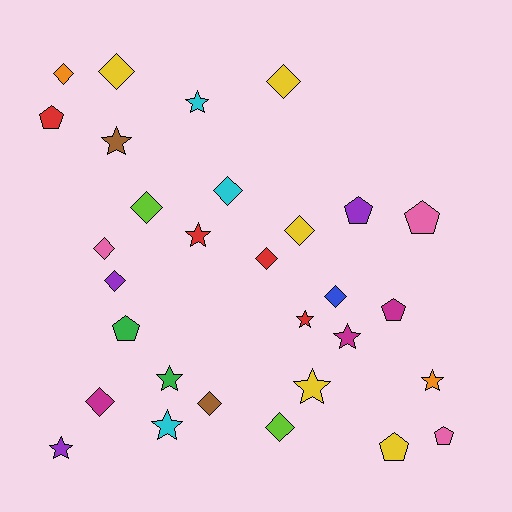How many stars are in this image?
There are 10 stars.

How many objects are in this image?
There are 30 objects.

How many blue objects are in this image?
There is 1 blue object.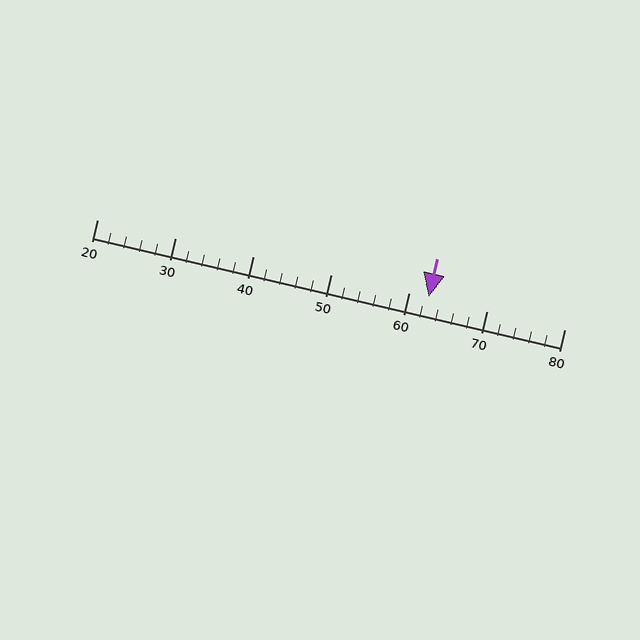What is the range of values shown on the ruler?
The ruler shows values from 20 to 80.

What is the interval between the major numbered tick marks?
The major tick marks are spaced 10 units apart.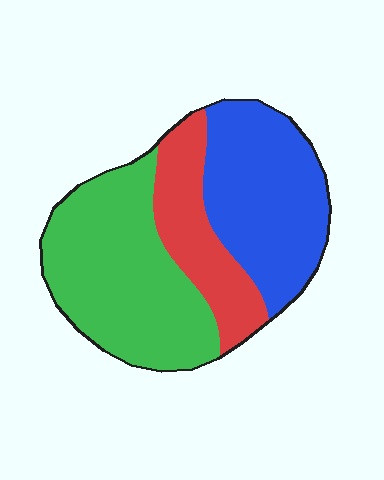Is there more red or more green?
Green.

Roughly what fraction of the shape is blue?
Blue takes up about one third (1/3) of the shape.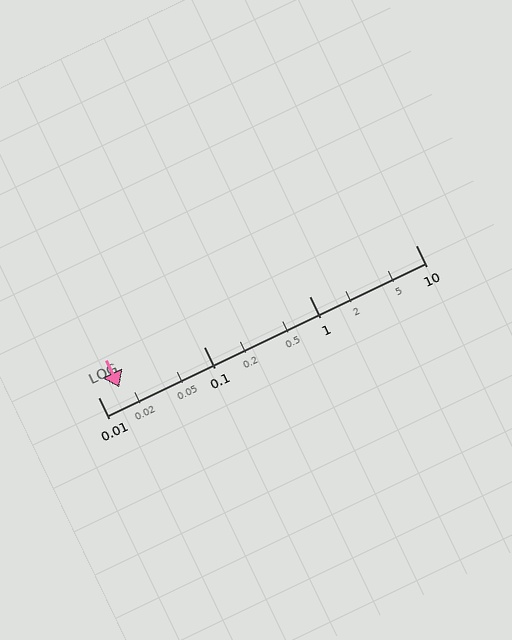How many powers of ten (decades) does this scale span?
The scale spans 3 decades, from 0.01 to 10.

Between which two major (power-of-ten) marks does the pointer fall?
The pointer is between 0.01 and 0.1.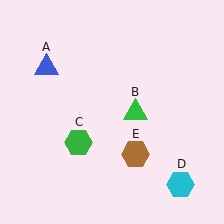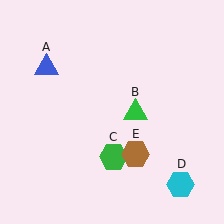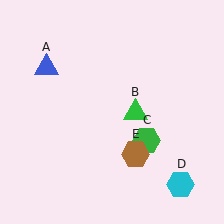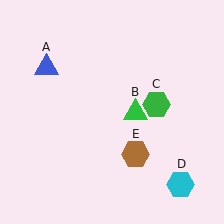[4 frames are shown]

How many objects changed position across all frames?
1 object changed position: green hexagon (object C).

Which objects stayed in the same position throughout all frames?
Blue triangle (object A) and green triangle (object B) and cyan hexagon (object D) and brown hexagon (object E) remained stationary.